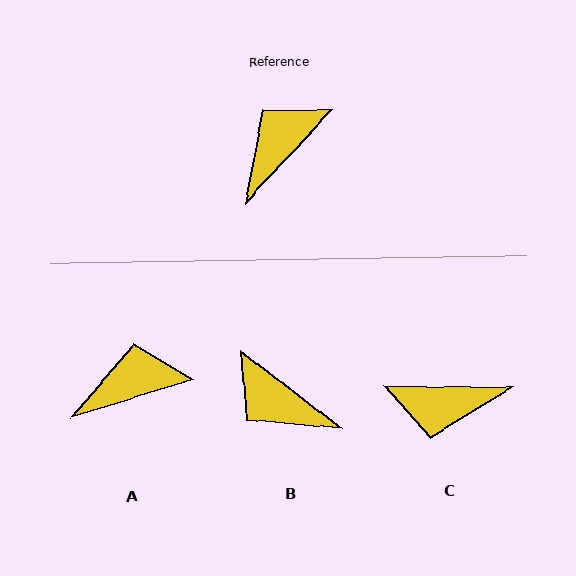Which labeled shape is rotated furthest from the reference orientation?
C, about 133 degrees away.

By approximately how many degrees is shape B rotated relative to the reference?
Approximately 95 degrees counter-clockwise.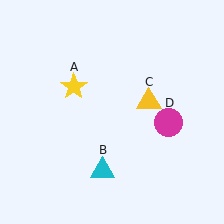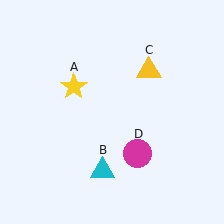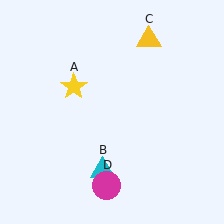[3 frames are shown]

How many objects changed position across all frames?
2 objects changed position: yellow triangle (object C), magenta circle (object D).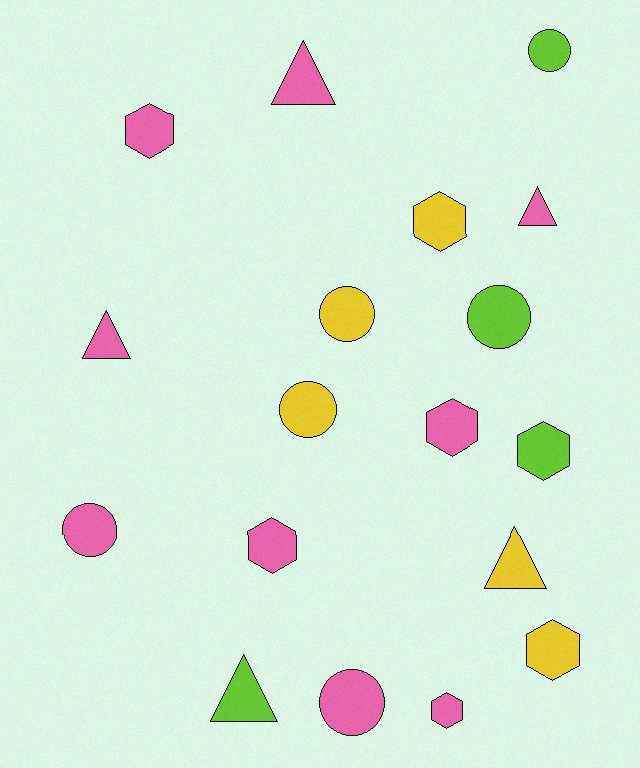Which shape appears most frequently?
Hexagon, with 7 objects.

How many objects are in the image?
There are 18 objects.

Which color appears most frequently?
Pink, with 9 objects.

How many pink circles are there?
There are 2 pink circles.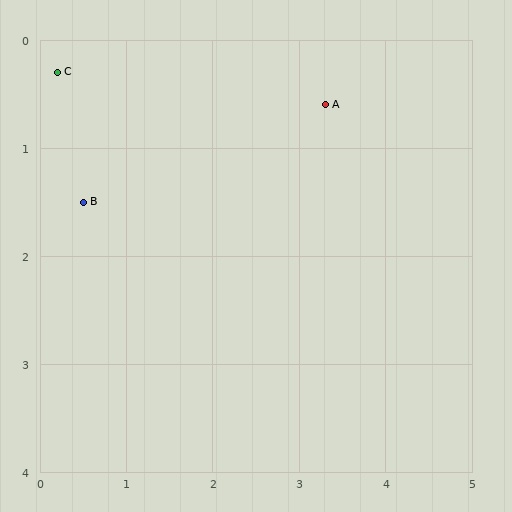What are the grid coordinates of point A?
Point A is at approximately (3.3, 0.6).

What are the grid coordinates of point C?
Point C is at approximately (0.2, 0.3).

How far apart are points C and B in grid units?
Points C and B are about 1.2 grid units apart.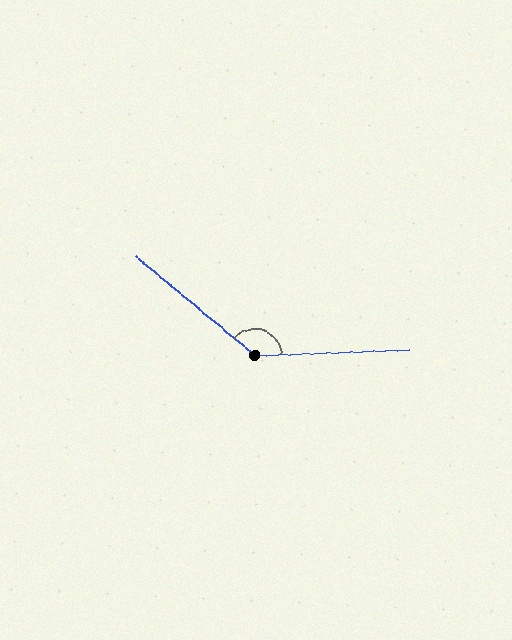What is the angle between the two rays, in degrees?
Approximately 138 degrees.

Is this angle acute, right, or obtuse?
It is obtuse.